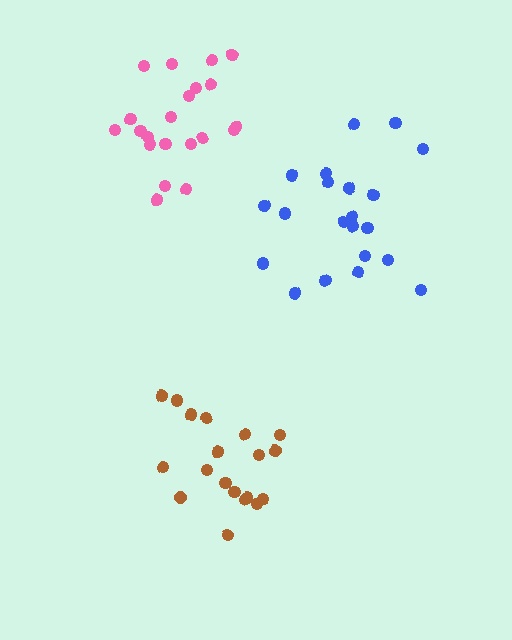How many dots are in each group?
Group 1: 19 dots, Group 2: 21 dots, Group 3: 21 dots (61 total).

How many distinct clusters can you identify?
There are 3 distinct clusters.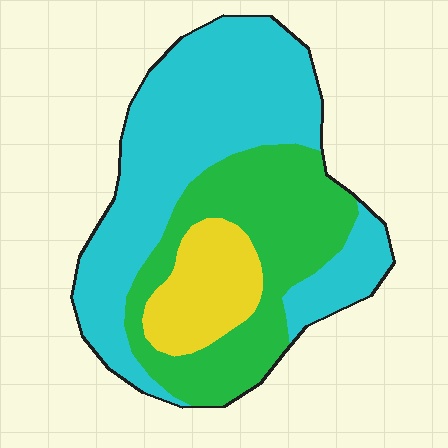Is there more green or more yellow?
Green.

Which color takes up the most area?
Cyan, at roughly 50%.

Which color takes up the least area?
Yellow, at roughly 15%.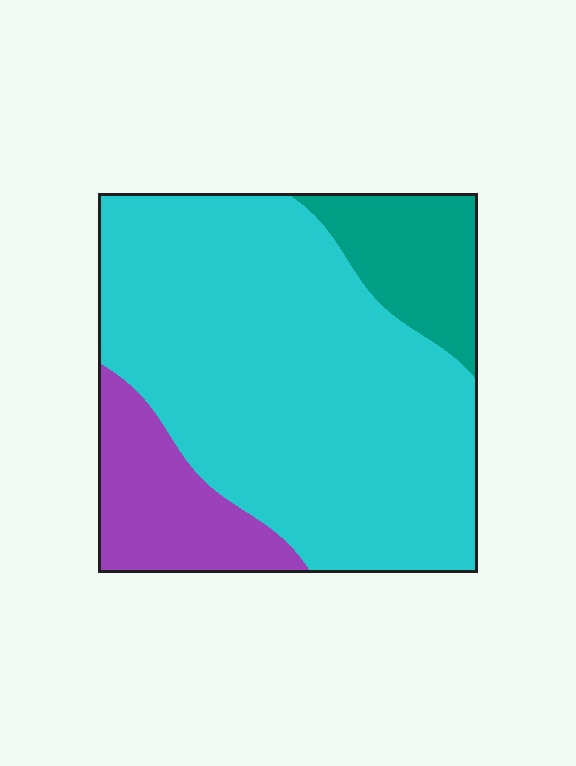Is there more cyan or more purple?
Cyan.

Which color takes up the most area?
Cyan, at roughly 70%.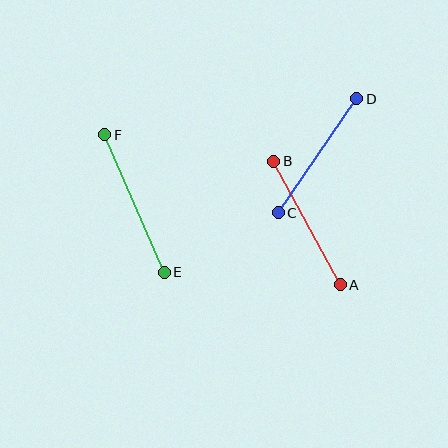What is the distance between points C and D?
The distance is approximately 138 pixels.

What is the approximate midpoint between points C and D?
The midpoint is at approximately (318, 156) pixels.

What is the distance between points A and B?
The distance is approximately 140 pixels.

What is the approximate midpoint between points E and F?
The midpoint is at approximately (135, 204) pixels.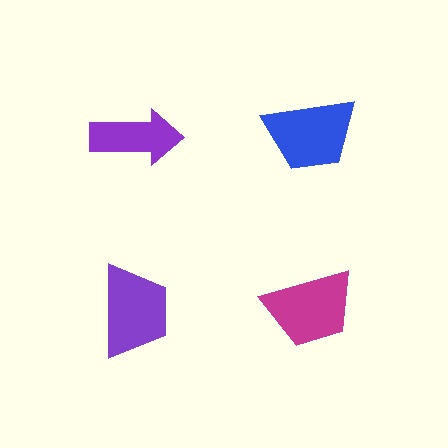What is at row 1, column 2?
A blue trapezoid.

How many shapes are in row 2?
2 shapes.